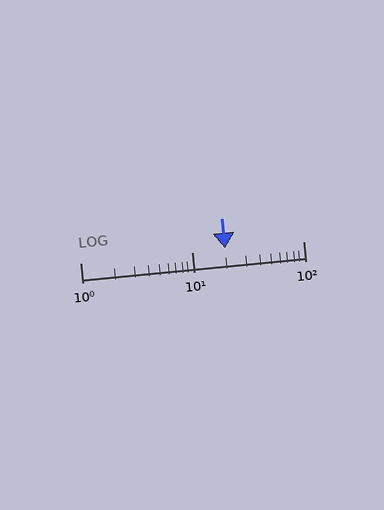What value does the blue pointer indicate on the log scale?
The pointer indicates approximately 20.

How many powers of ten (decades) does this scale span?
The scale spans 2 decades, from 1 to 100.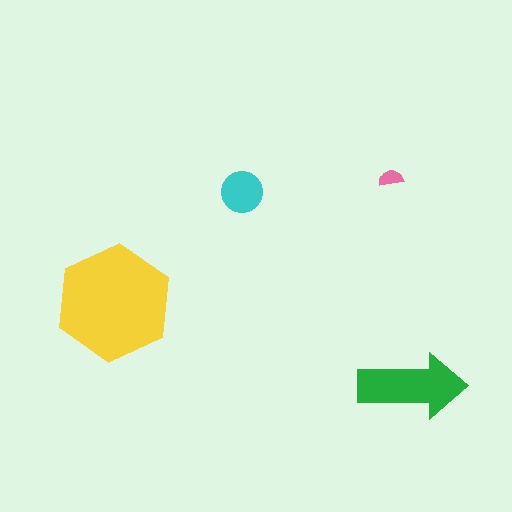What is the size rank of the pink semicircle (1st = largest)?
4th.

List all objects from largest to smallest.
The yellow hexagon, the green arrow, the cyan circle, the pink semicircle.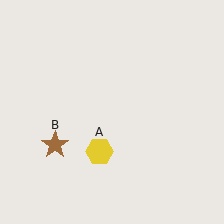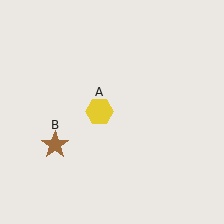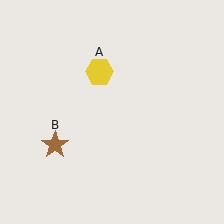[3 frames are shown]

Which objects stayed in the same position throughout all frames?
Brown star (object B) remained stationary.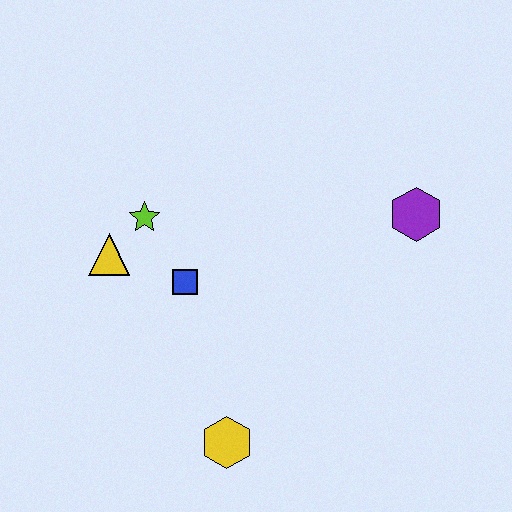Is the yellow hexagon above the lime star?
No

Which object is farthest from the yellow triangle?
The purple hexagon is farthest from the yellow triangle.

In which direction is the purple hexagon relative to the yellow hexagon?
The purple hexagon is above the yellow hexagon.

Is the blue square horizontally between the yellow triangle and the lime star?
No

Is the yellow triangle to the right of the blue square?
No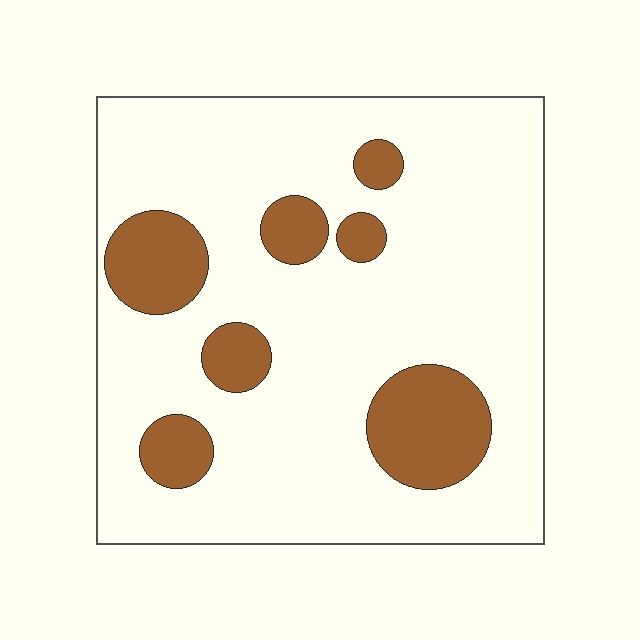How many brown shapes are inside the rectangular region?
7.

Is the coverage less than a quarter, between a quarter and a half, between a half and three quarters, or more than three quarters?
Less than a quarter.